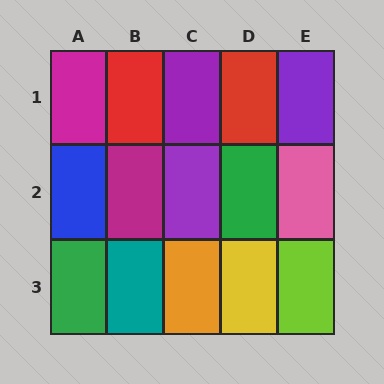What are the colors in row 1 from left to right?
Magenta, red, purple, red, purple.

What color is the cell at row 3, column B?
Teal.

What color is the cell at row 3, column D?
Yellow.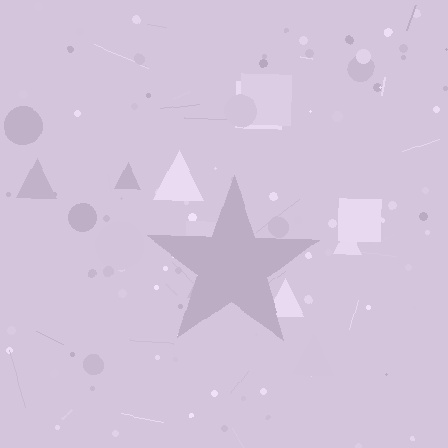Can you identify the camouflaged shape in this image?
The camouflaged shape is a star.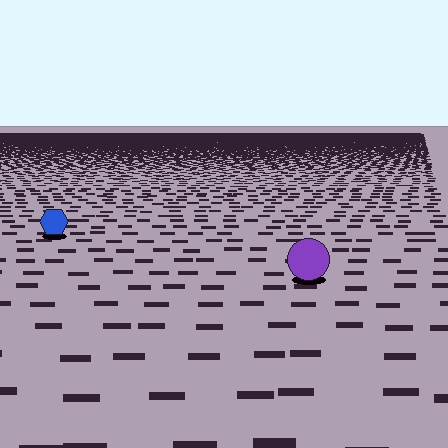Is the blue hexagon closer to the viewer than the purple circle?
No. The purple circle is closer — you can tell from the texture gradient: the ground texture is coarser near it.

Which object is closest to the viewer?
The purple circle is closest. The texture marks near it are larger and more spread out.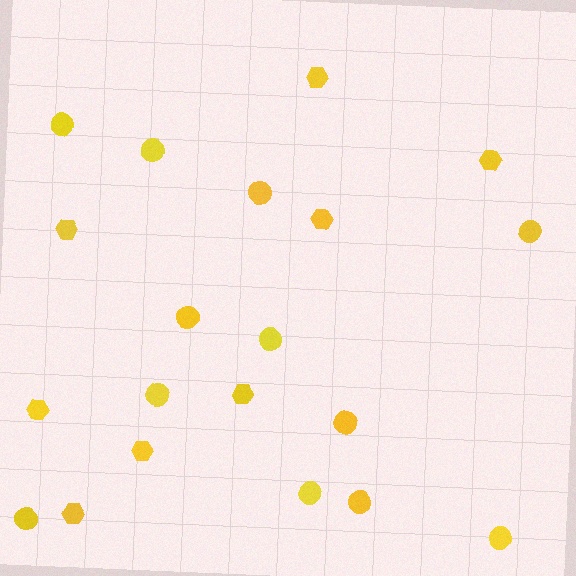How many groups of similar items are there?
There are 2 groups: one group of circles (12) and one group of hexagons (8).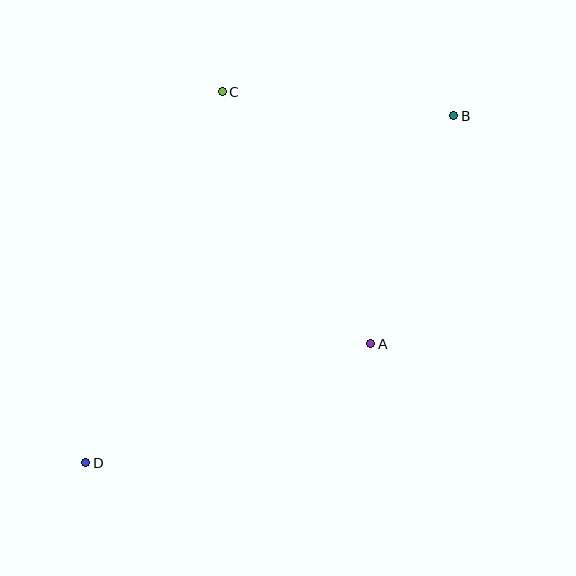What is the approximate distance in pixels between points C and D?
The distance between C and D is approximately 395 pixels.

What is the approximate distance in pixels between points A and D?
The distance between A and D is approximately 309 pixels.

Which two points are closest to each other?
Points B and C are closest to each other.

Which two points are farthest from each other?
Points B and D are farthest from each other.